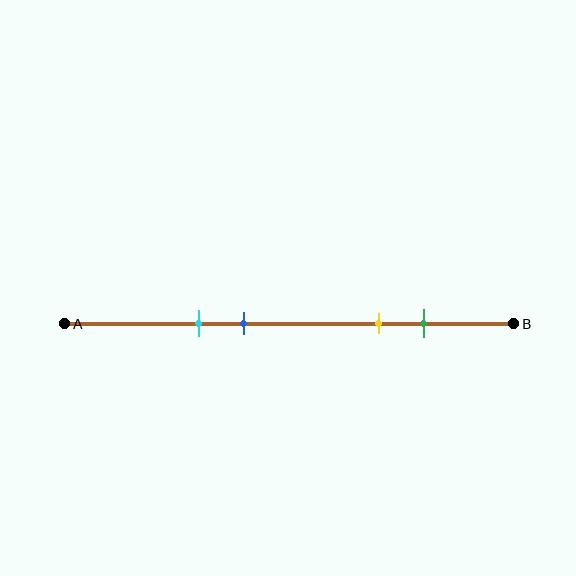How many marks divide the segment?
There are 4 marks dividing the segment.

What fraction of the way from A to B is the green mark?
The green mark is approximately 80% (0.8) of the way from A to B.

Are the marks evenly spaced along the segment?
No, the marks are not evenly spaced.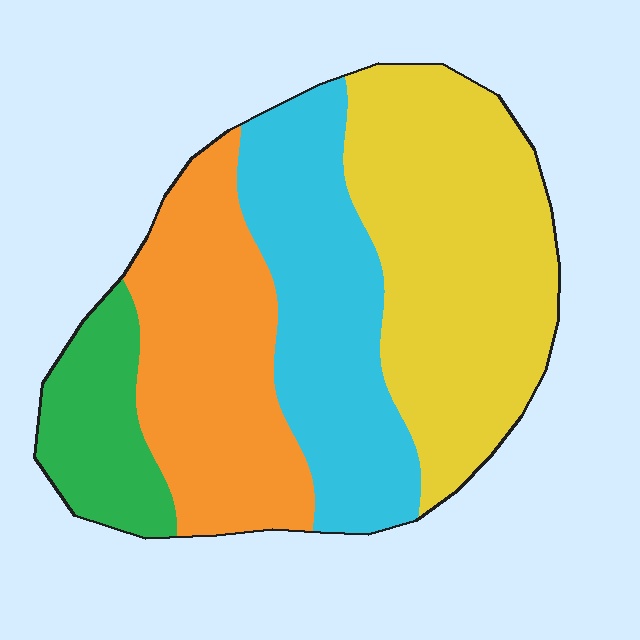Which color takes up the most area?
Yellow, at roughly 35%.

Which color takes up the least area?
Green, at roughly 10%.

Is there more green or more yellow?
Yellow.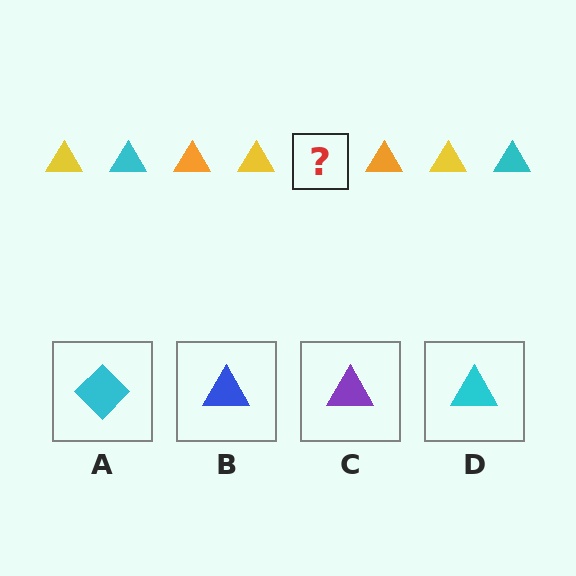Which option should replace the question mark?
Option D.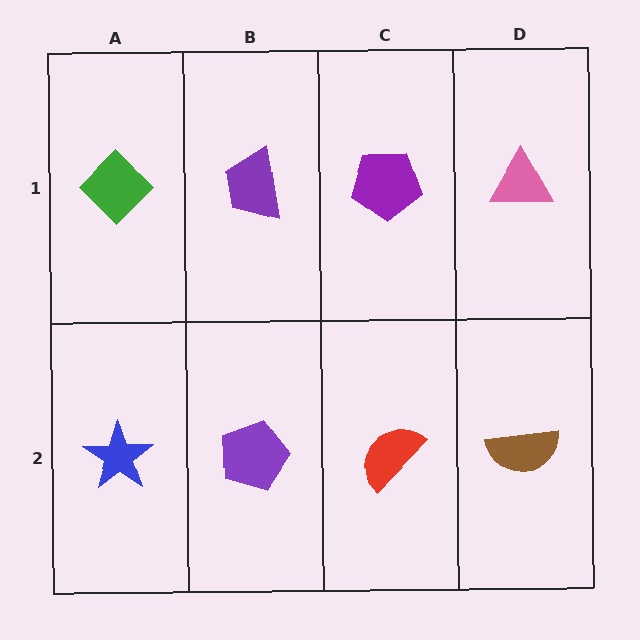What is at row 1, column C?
A purple pentagon.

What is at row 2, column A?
A blue star.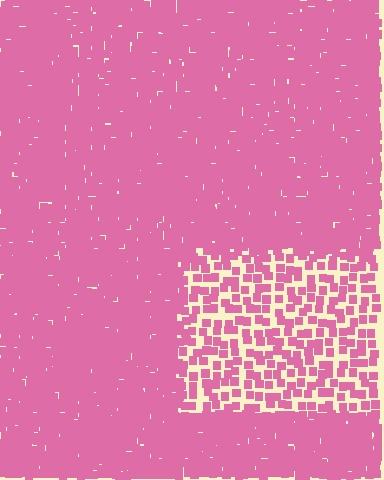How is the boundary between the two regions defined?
The boundary is defined by a change in element density (approximately 2.6x ratio). All elements are the same color, size, and shape.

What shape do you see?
I see a rectangle.